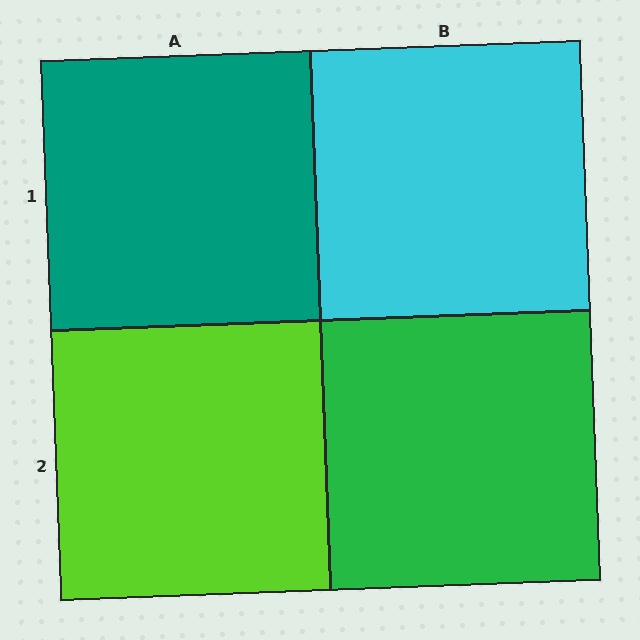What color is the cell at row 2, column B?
Green.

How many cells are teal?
1 cell is teal.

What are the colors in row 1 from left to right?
Teal, cyan.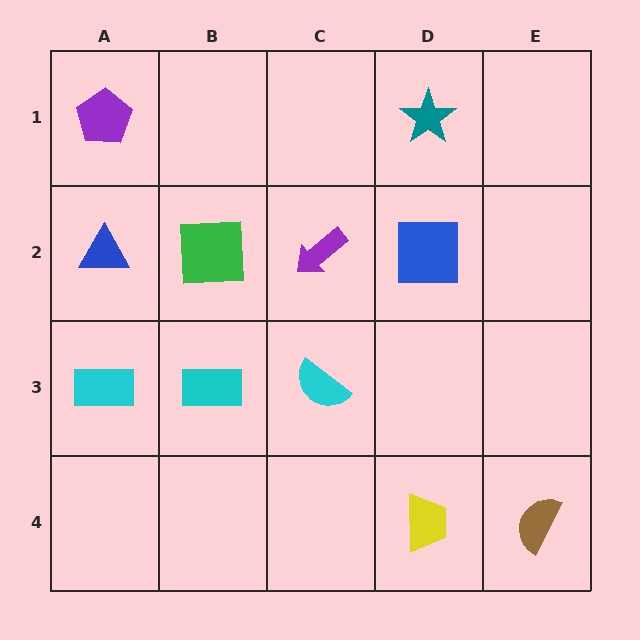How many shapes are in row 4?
2 shapes.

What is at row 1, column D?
A teal star.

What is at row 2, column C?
A purple arrow.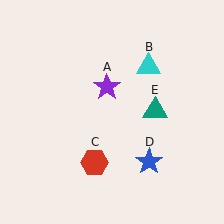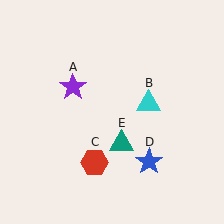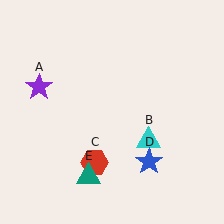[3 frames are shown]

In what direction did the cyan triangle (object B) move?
The cyan triangle (object B) moved down.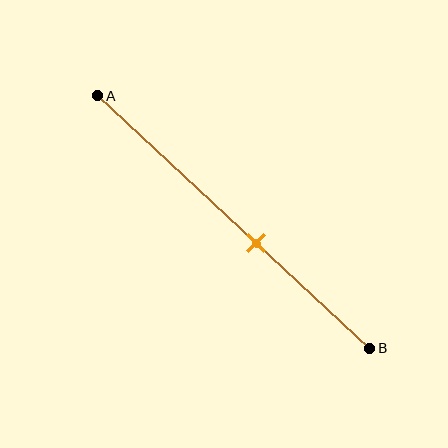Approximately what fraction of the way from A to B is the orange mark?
The orange mark is approximately 60% of the way from A to B.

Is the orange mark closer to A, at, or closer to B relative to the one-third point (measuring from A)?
The orange mark is closer to point B than the one-third point of segment AB.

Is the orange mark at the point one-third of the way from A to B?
No, the mark is at about 60% from A, not at the 33% one-third point.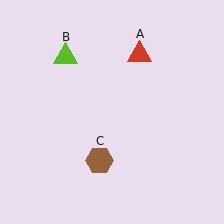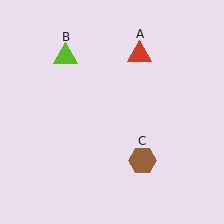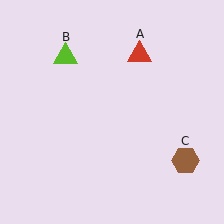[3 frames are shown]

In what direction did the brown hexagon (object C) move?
The brown hexagon (object C) moved right.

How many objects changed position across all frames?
1 object changed position: brown hexagon (object C).